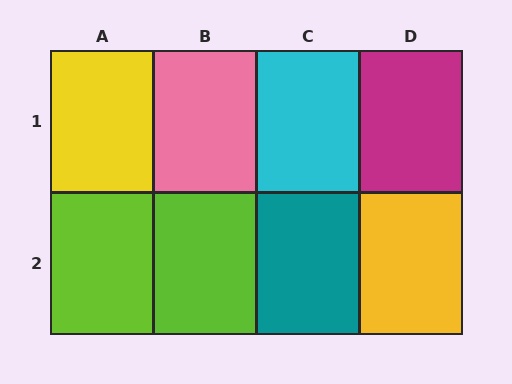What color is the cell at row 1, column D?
Magenta.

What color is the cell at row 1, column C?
Cyan.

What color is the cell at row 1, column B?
Pink.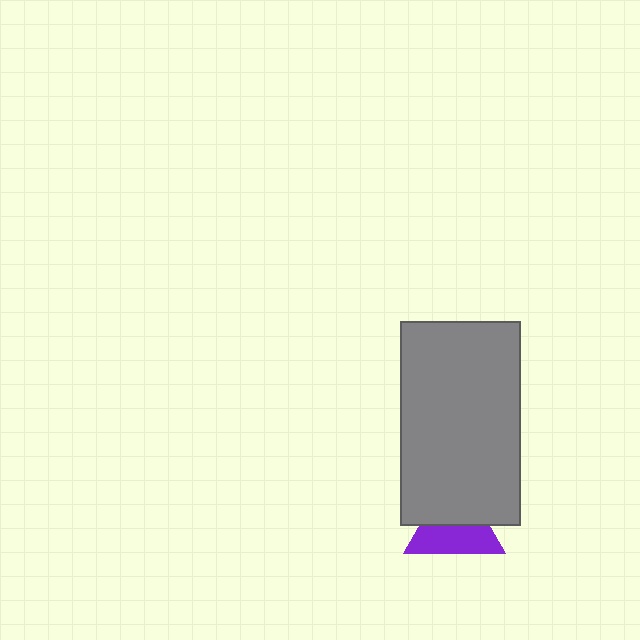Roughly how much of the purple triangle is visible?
About half of it is visible (roughly 53%).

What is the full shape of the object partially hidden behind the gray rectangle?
The partially hidden object is a purple triangle.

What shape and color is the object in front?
The object in front is a gray rectangle.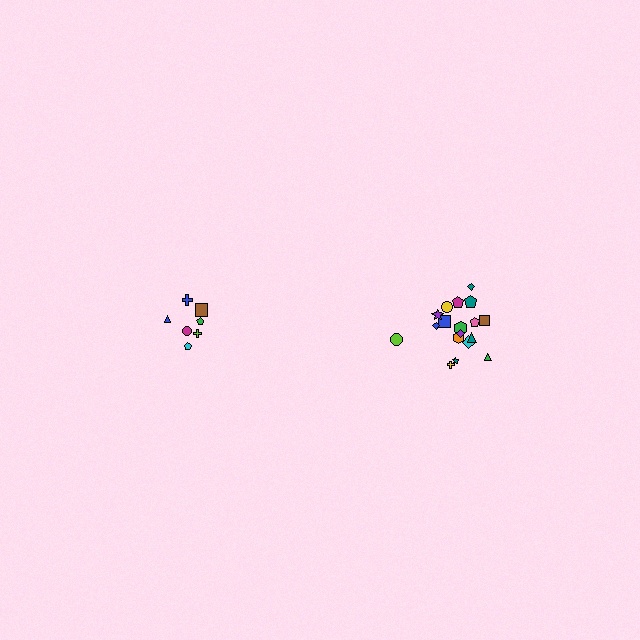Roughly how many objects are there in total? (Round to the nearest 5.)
Roughly 25 objects in total.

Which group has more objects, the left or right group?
The right group.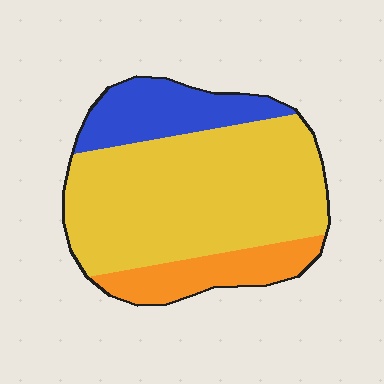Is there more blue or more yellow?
Yellow.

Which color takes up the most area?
Yellow, at roughly 65%.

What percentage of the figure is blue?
Blue covers 19% of the figure.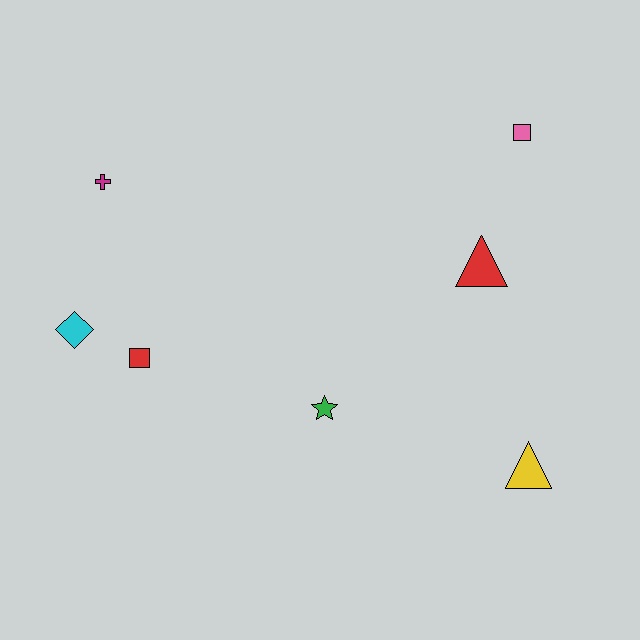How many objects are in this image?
There are 7 objects.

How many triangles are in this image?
There are 2 triangles.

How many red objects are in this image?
There are 2 red objects.